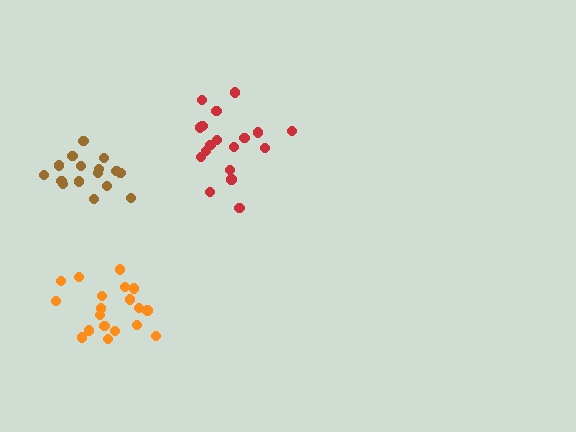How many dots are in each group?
Group 1: 19 dots, Group 2: 16 dots, Group 3: 18 dots (53 total).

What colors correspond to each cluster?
The clusters are colored: orange, brown, red.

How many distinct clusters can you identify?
There are 3 distinct clusters.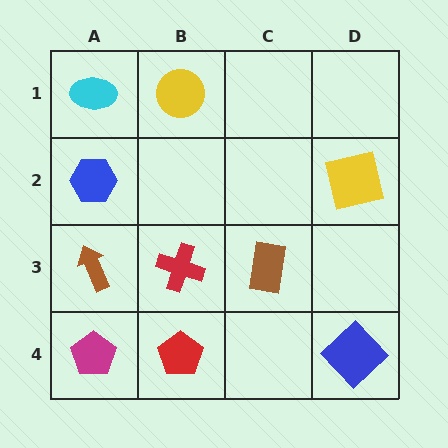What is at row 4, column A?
A magenta pentagon.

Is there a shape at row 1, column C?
No, that cell is empty.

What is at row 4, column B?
A red pentagon.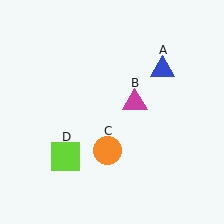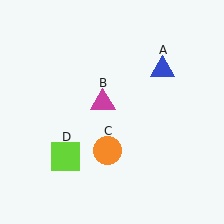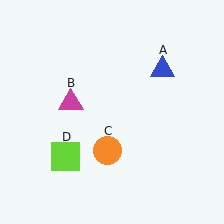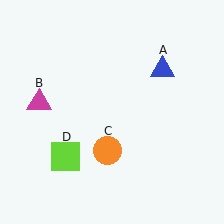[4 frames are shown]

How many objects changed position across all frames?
1 object changed position: magenta triangle (object B).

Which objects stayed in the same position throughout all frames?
Blue triangle (object A) and orange circle (object C) and lime square (object D) remained stationary.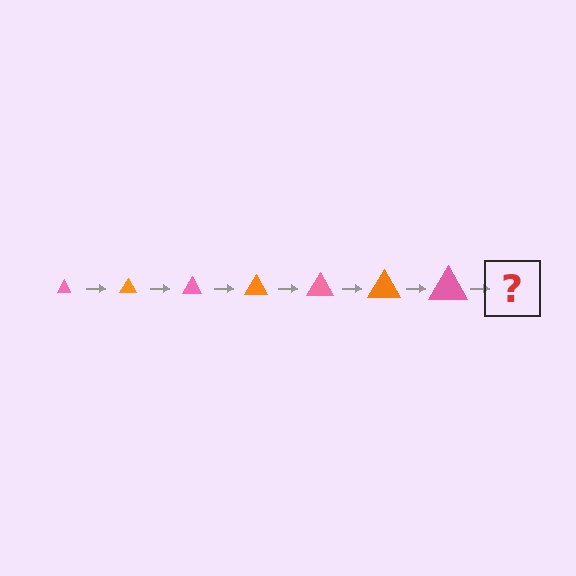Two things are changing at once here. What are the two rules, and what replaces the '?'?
The two rules are that the triangle grows larger each step and the color cycles through pink and orange. The '?' should be an orange triangle, larger than the previous one.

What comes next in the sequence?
The next element should be an orange triangle, larger than the previous one.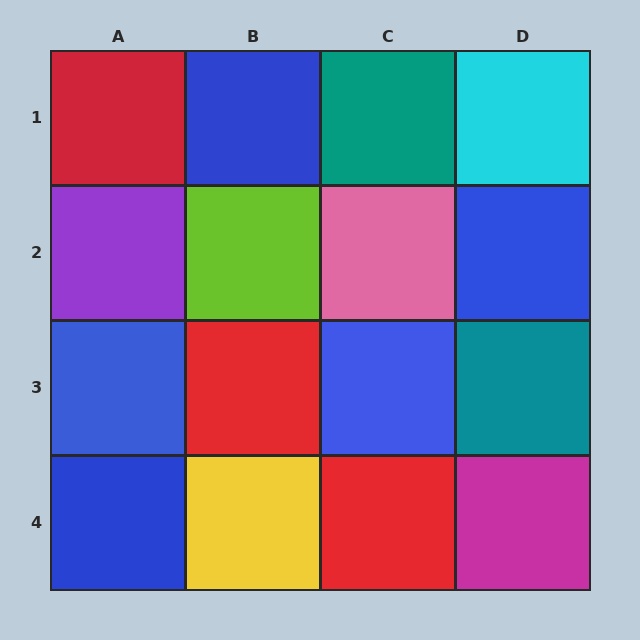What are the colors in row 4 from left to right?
Blue, yellow, red, magenta.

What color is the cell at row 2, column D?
Blue.